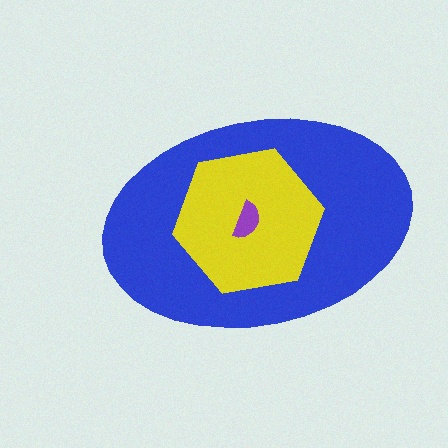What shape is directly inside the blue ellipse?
The yellow hexagon.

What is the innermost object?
The purple semicircle.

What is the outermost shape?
The blue ellipse.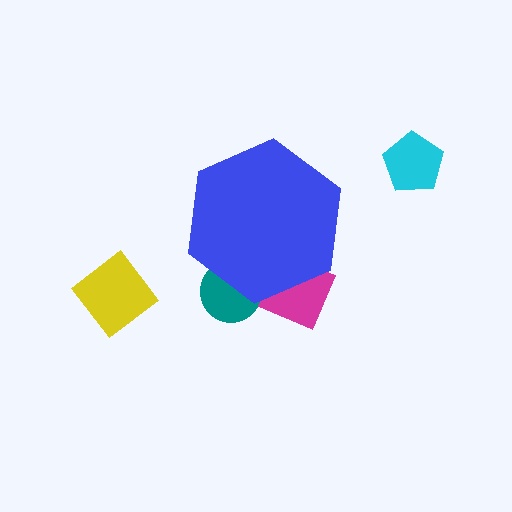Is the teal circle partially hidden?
Yes, the teal circle is partially hidden behind the blue hexagon.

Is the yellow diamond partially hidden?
No, the yellow diamond is fully visible.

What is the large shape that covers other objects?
A blue hexagon.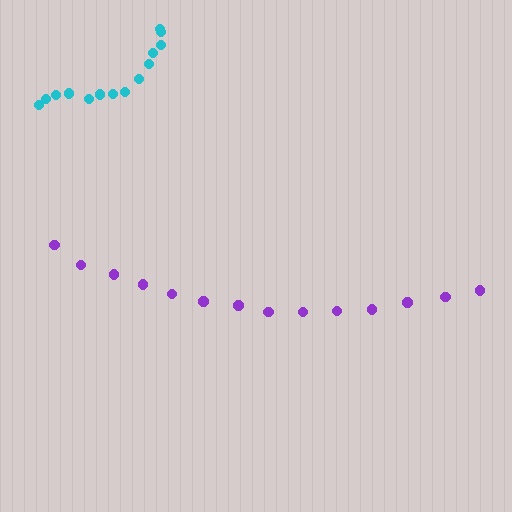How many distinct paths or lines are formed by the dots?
There are 2 distinct paths.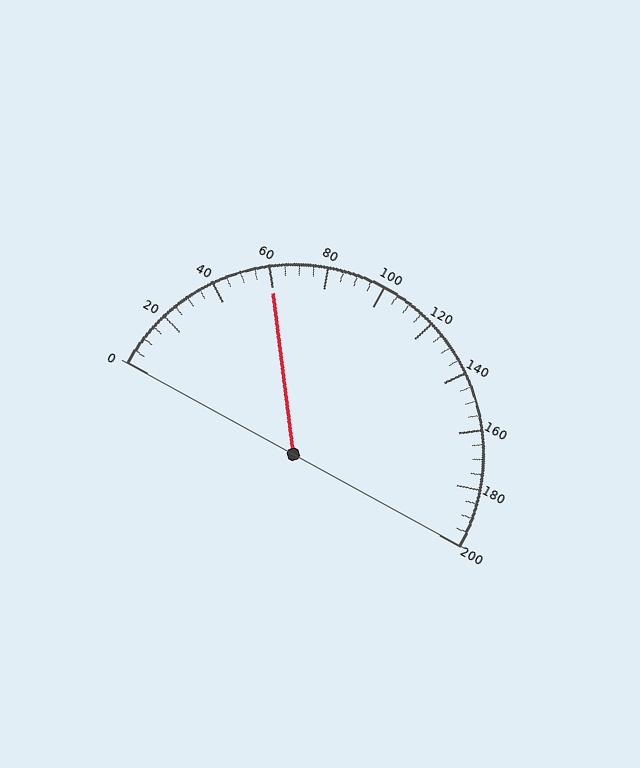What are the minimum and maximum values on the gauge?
The gauge ranges from 0 to 200.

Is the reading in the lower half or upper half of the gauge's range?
The reading is in the lower half of the range (0 to 200).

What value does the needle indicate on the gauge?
The needle indicates approximately 60.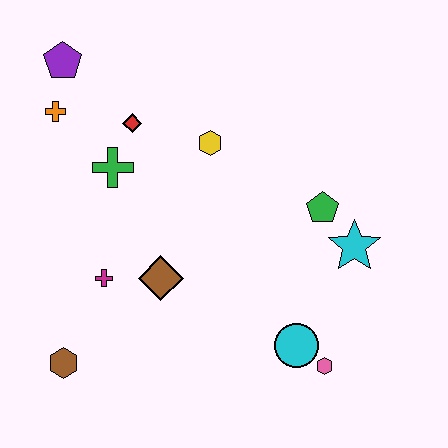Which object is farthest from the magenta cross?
The cyan star is farthest from the magenta cross.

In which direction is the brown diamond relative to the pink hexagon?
The brown diamond is to the left of the pink hexagon.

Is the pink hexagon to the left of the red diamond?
No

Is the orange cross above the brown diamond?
Yes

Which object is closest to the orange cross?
The purple pentagon is closest to the orange cross.